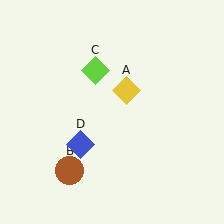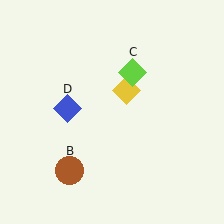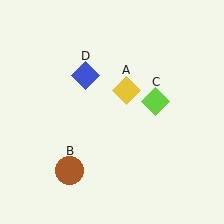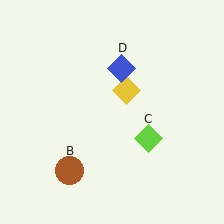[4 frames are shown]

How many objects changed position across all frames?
2 objects changed position: lime diamond (object C), blue diamond (object D).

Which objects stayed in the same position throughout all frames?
Yellow diamond (object A) and brown circle (object B) remained stationary.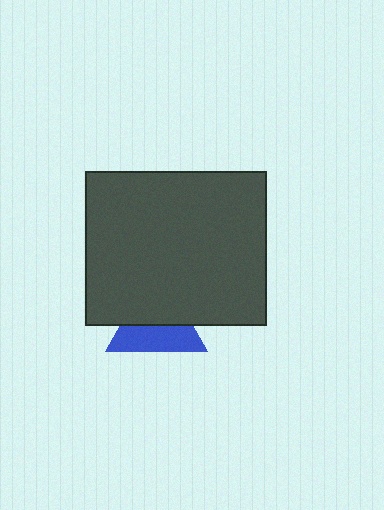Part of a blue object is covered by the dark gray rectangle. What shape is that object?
It is a triangle.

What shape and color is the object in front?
The object in front is a dark gray rectangle.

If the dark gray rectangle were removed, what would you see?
You would see the complete blue triangle.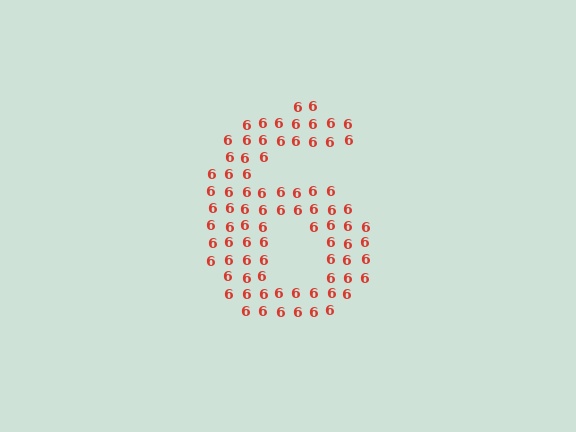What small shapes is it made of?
It is made of small digit 6's.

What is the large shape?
The large shape is the digit 6.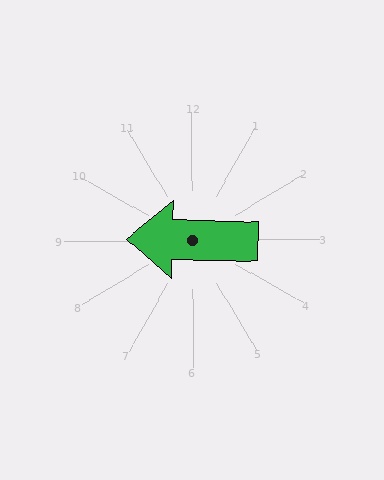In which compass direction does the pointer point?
West.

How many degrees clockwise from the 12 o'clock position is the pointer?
Approximately 272 degrees.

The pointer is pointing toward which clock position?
Roughly 9 o'clock.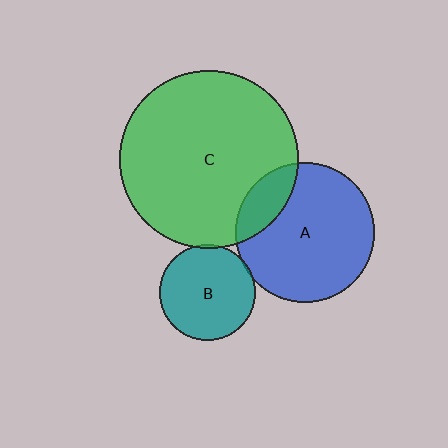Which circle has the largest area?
Circle C (green).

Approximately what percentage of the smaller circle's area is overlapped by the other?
Approximately 20%.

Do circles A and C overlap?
Yes.